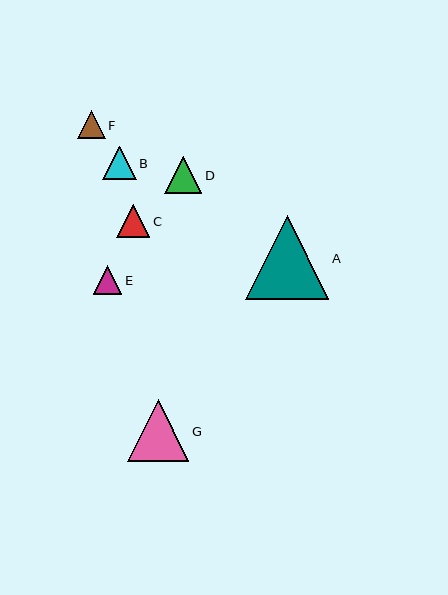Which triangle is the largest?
Triangle A is the largest with a size of approximately 84 pixels.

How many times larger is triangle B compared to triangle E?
Triangle B is approximately 1.2 times the size of triangle E.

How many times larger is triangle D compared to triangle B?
Triangle D is approximately 1.1 times the size of triangle B.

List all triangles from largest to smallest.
From largest to smallest: A, G, D, B, C, E, F.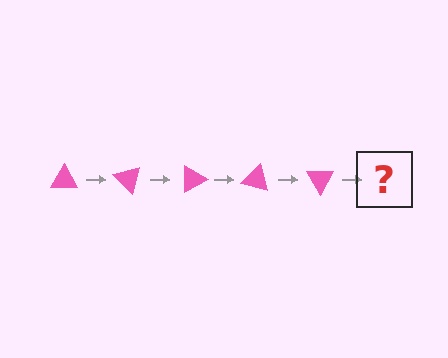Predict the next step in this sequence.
The next step is a pink triangle rotated 225 degrees.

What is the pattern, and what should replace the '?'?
The pattern is that the triangle rotates 45 degrees each step. The '?' should be a pink triangle rotated 225 degrees.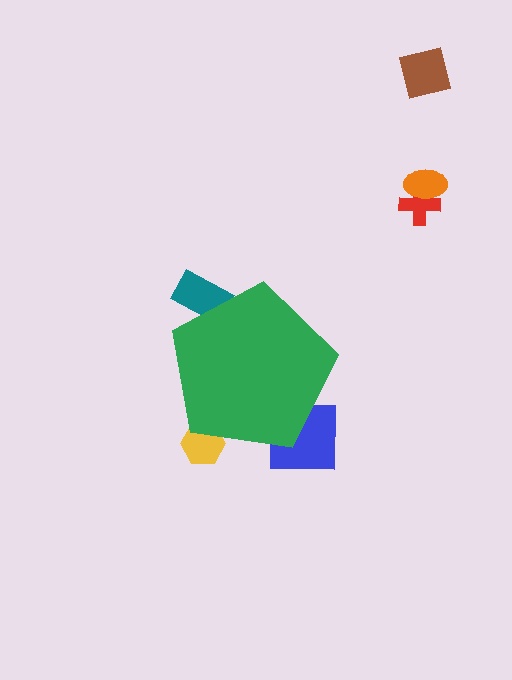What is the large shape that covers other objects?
A green pentagon.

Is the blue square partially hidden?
Yes, the blue square is partially hidden behind the green pentagon.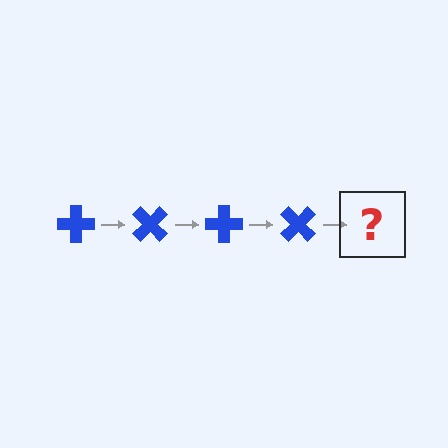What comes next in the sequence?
The next element should be a blue cross rotated 180 degrees.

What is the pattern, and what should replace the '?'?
The pattern is that the cross rotates 45 degrees each step. The '?' should be a blue cross rotated 180 degrees.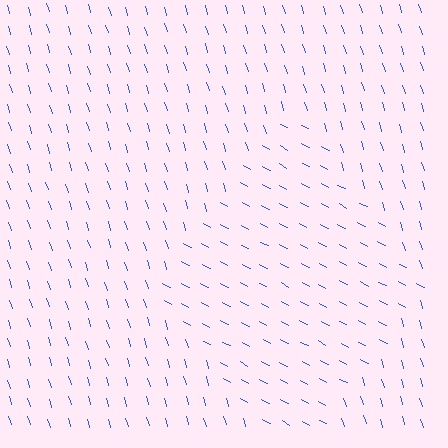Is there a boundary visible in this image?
Yes, there is a texture boundary formed by a change in line orientation.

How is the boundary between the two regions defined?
The boundary is defined purely by a change in line orientation (approximately 45 degrees difference). All lines are the same color and thickness.